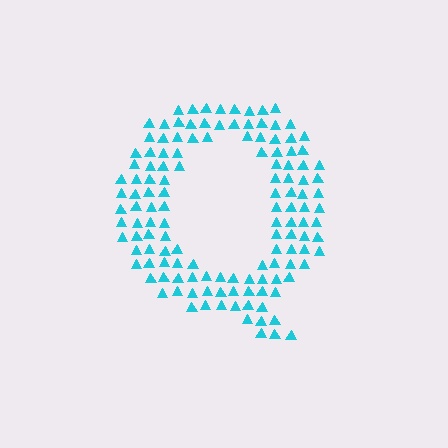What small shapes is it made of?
It is made of small triangles.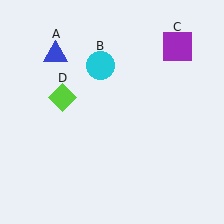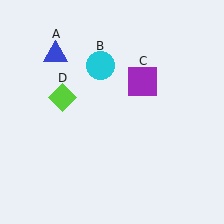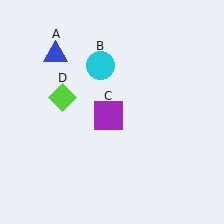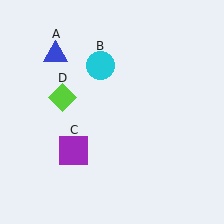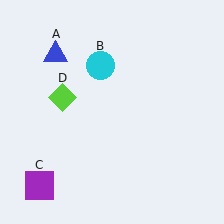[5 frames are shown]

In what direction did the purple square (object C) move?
The purple square (object C) moved down and to the left.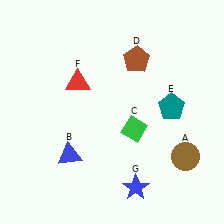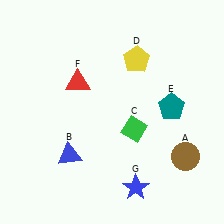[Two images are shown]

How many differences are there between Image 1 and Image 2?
There is 1 difference between the two images.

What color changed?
The pentagon (D) changed from brown in Image 1 to yellow in Image 2.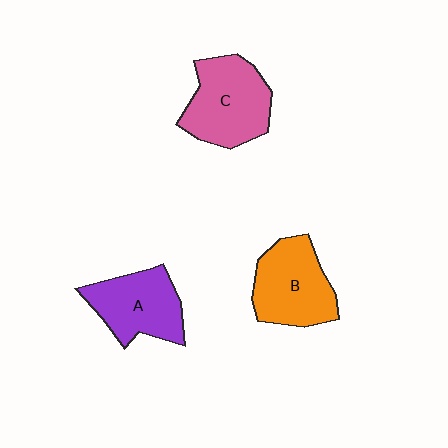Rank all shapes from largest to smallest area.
From largest to smallest: C (pink), B (orange), A (purple).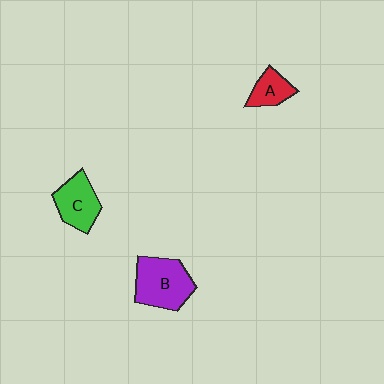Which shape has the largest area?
Shape B (purple).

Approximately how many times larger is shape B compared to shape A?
Approximately 2.1 times.